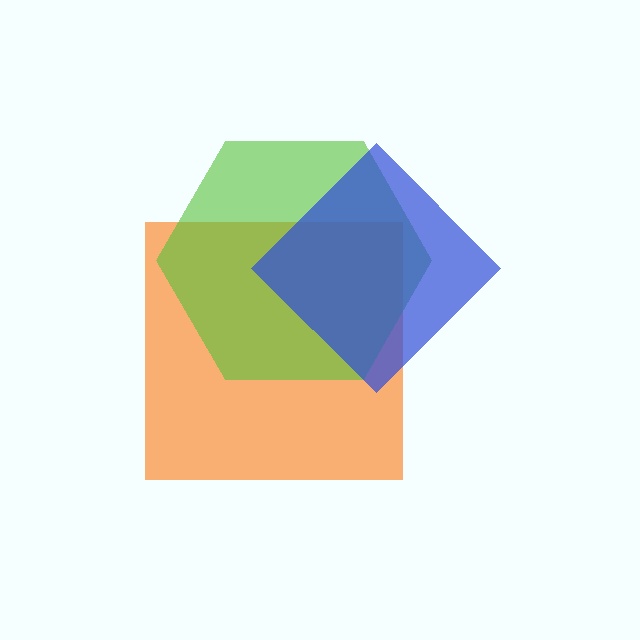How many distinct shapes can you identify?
There are 3 distinct shapes: an orange square, a lime hexagon, a blue diamond.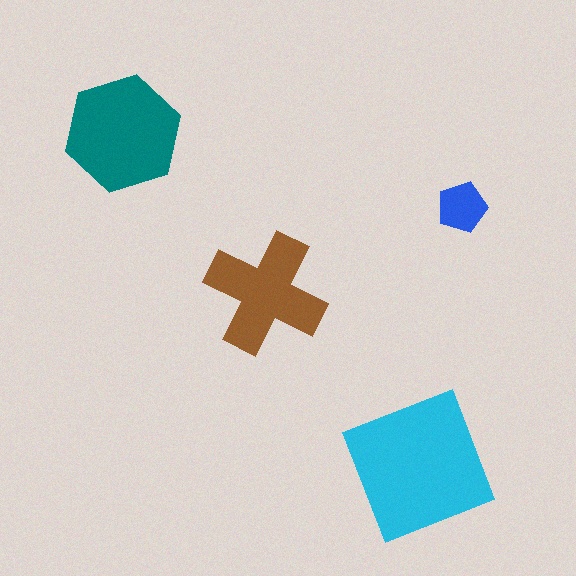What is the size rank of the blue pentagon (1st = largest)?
4th.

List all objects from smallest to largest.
The blue pentagon, the brown cross, the teal hexagon, the cyan square.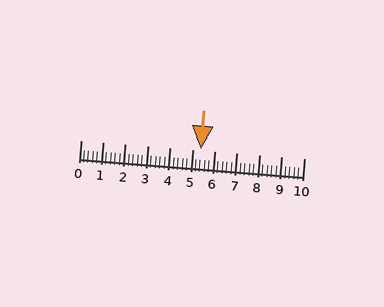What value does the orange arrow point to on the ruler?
The orange arrow points to approximately 5.4.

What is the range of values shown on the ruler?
The ruler shows values from 0 to 10.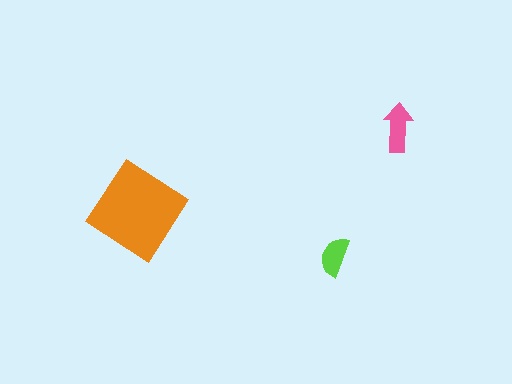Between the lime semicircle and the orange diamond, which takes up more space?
The orange diamond.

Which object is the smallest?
The lime semicircle.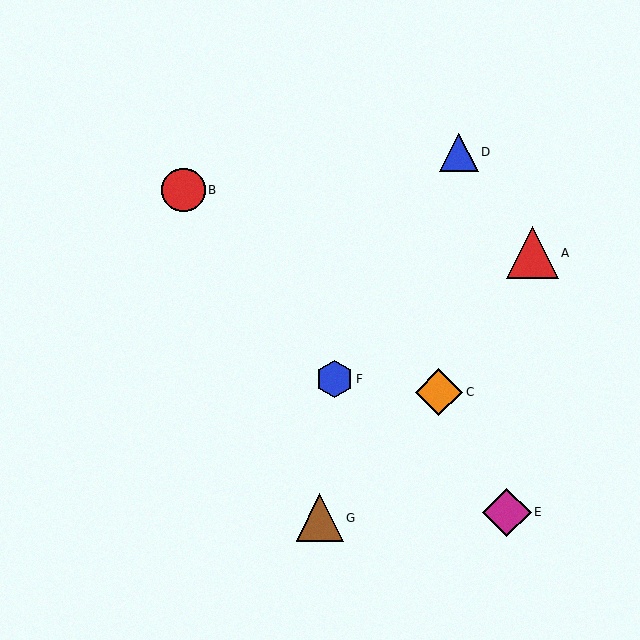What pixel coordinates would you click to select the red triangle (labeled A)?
Click at (532, 253) to select the red triangle A.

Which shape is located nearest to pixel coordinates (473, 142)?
The blue triangle (labeled D) at (459, 152) is nearest to that location.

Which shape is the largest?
The red triangle (labeled A) is the largest.